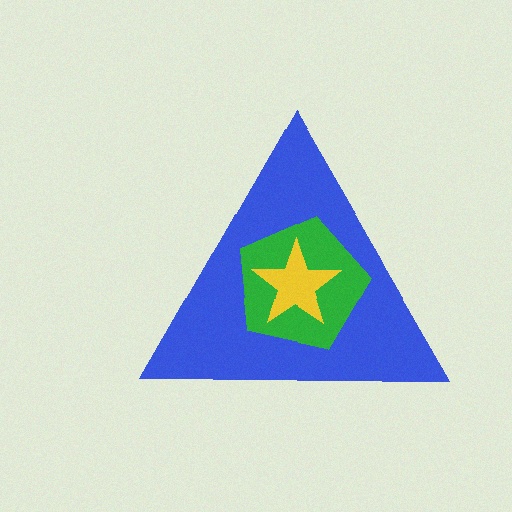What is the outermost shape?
The blue triangle.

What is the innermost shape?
The yellow star.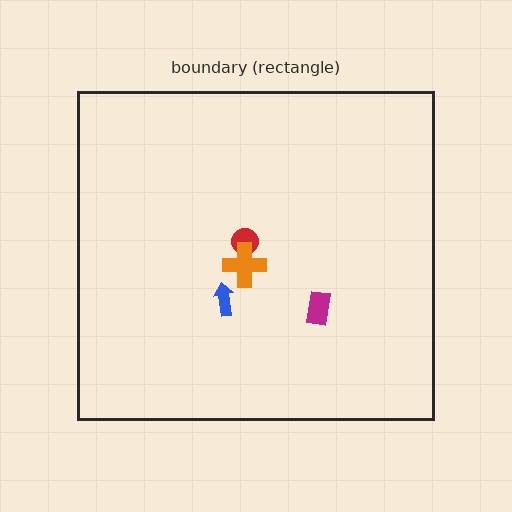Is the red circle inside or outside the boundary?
Inside.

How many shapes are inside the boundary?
4 inside, 0 outside.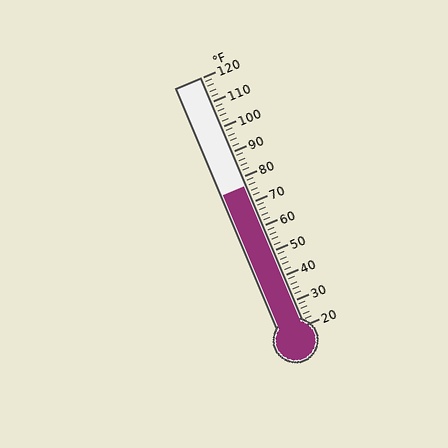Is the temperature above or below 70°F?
The temperature is above 70°F.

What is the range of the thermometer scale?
The thermometer scale ranges from 20°F to 120°F.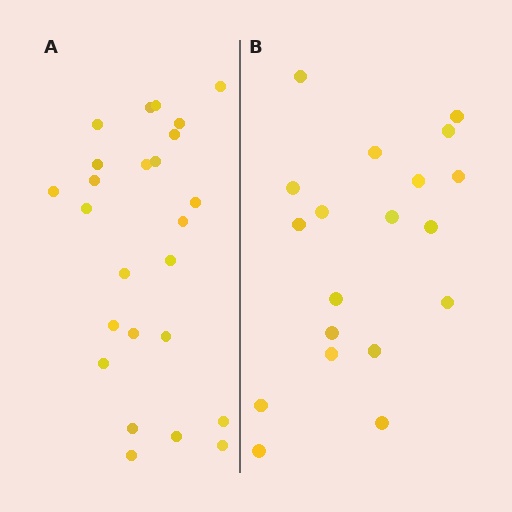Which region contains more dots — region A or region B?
Region A (the left region) has more dots.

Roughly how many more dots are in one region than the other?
Region A has about 6 more dots than region B.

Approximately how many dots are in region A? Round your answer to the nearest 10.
About 20 dots. (The exact count is 25, which rounds to 20.)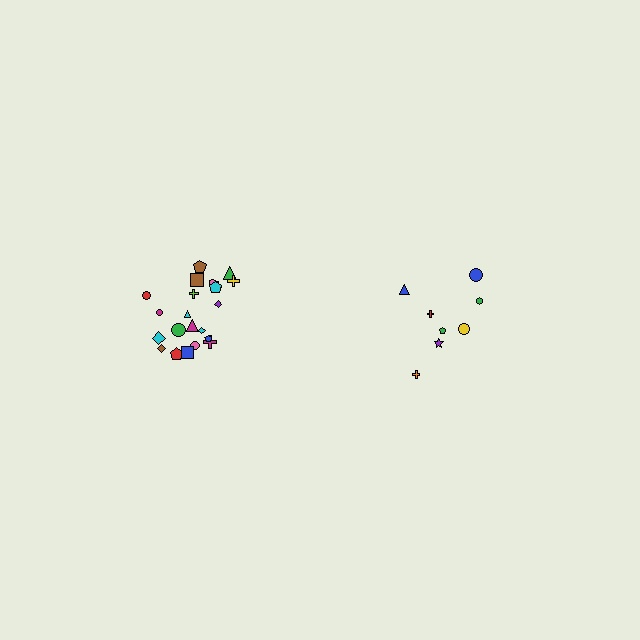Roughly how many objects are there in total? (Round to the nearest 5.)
Roughly 30 objects in total.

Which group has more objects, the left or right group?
The left group.